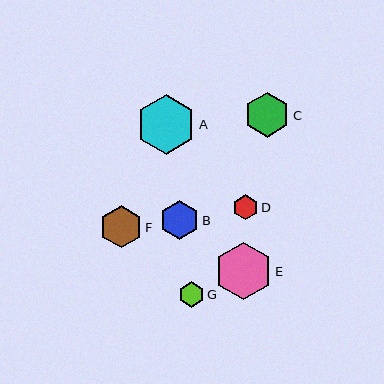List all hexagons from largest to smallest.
From largest to smallest: A, E, C, F, B, G, D.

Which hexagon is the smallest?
Hexagon D is the smallest with a size of approximately 25 pixels.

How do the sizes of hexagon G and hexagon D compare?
Hexagon G and hexagon D are approximately the same size.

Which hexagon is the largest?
Hexagon A is the largest with a size of approximately 60 pixels.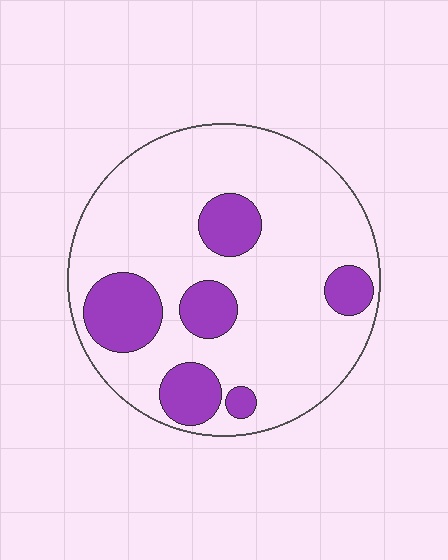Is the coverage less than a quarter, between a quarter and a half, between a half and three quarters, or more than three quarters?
Less than a quarter.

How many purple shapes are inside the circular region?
6.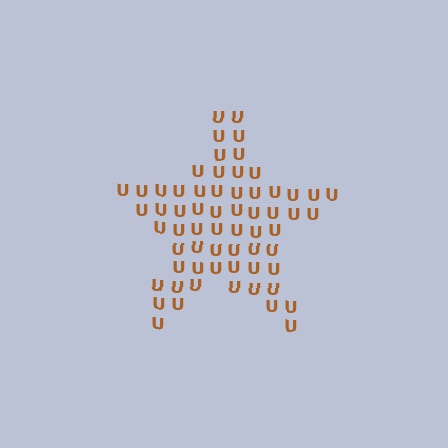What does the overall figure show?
The overall figure shows a star.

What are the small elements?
The small elements are letter U's.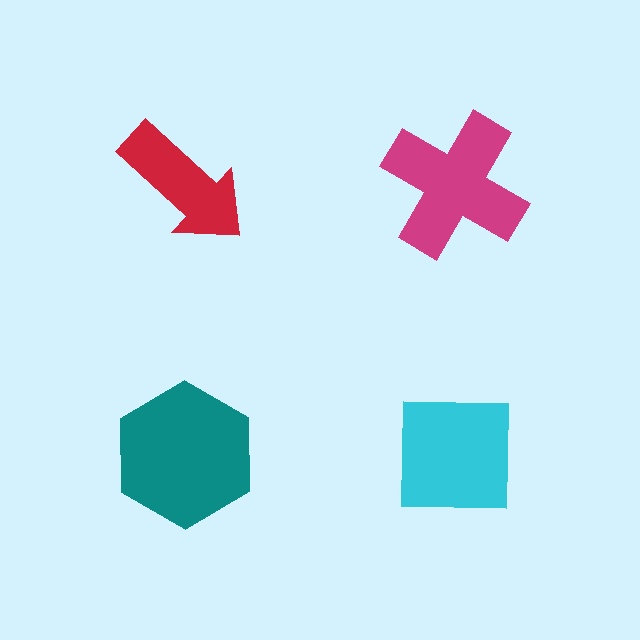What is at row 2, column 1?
A teal hexagon.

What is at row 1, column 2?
A magenta cross.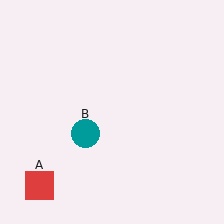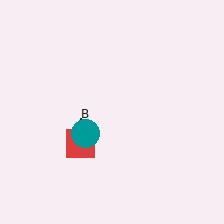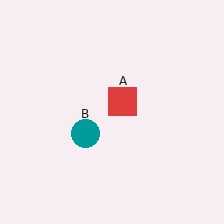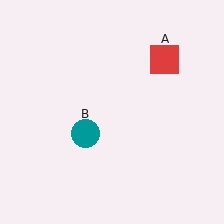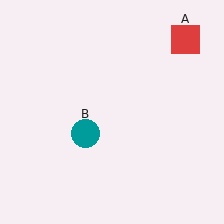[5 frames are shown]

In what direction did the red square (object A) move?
The red square (object A) moved up and to the right.